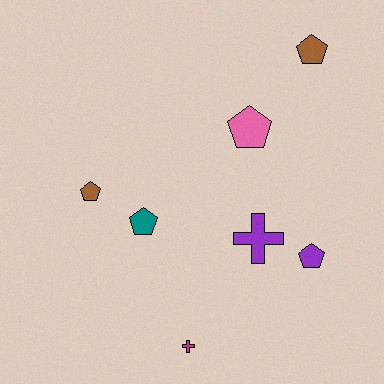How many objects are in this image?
There are 7 objects.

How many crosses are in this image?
There are 2 crosses.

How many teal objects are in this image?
There is 1 teal object.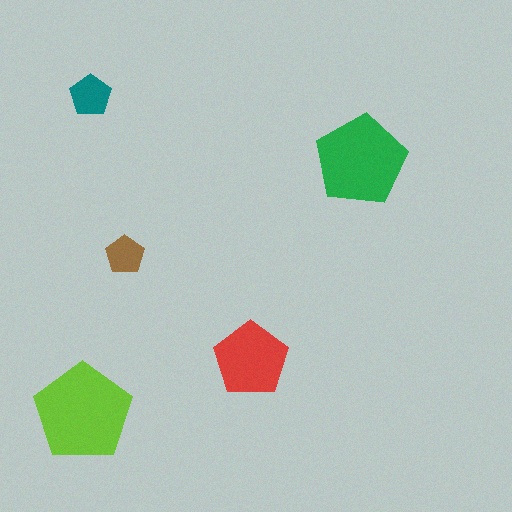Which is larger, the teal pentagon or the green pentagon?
The green one.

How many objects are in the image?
There are 5 objects in the image.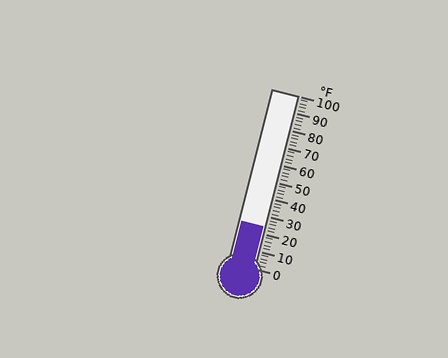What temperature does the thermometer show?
The thermometer shows approximately 24°F.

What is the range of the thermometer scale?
The thermometer scale ranges from 0°F to 100°F.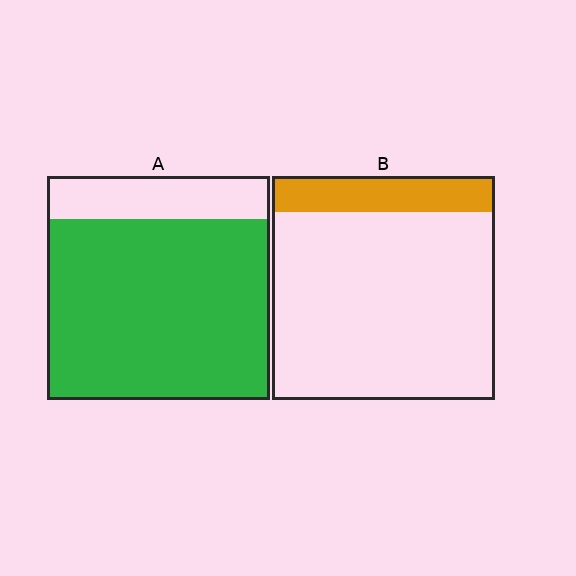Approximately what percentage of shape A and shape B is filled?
A is approximately 80% and B is approximately 15%.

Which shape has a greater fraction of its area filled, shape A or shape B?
Shape A.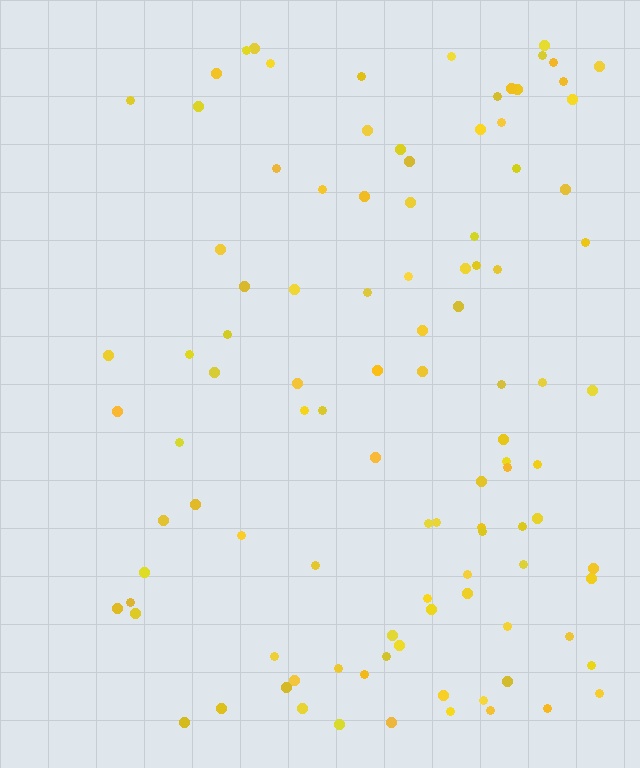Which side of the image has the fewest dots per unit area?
The left.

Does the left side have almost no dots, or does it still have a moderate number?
Still a moderate number, just noticeably fewer than the right.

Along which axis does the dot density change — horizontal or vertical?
Horizontal.